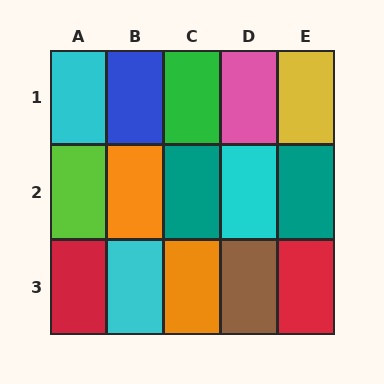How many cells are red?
2 cells are red.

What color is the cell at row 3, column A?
Red.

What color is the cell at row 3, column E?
Red.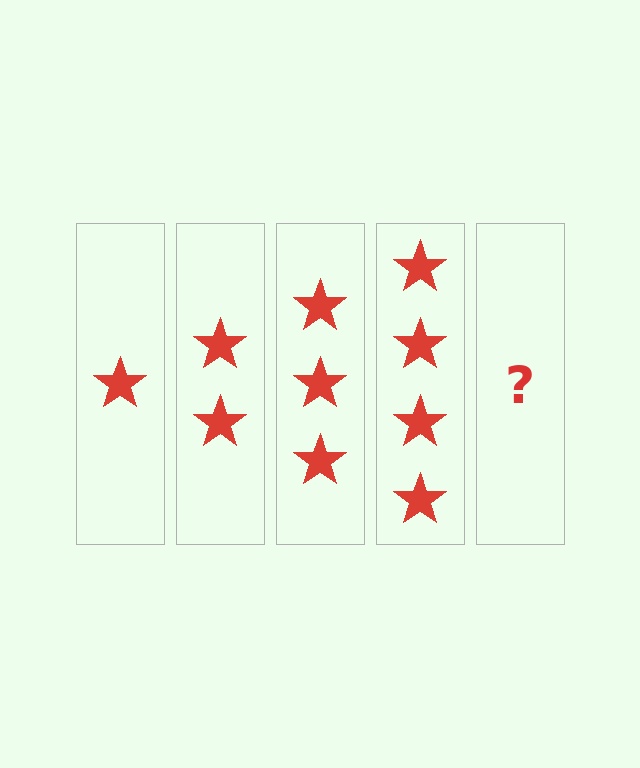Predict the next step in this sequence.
The next step is 5 stars.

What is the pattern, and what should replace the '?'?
The pattern is that each step adds one more star. The '?' should be 5 stars.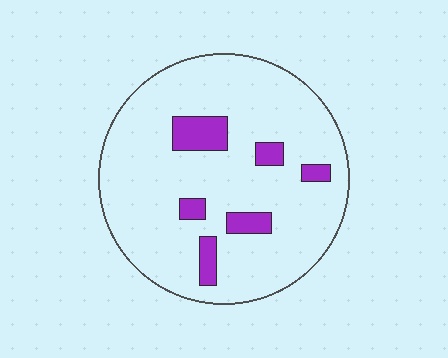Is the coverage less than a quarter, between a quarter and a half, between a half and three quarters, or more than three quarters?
Less than a quarter.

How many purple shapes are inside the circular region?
6.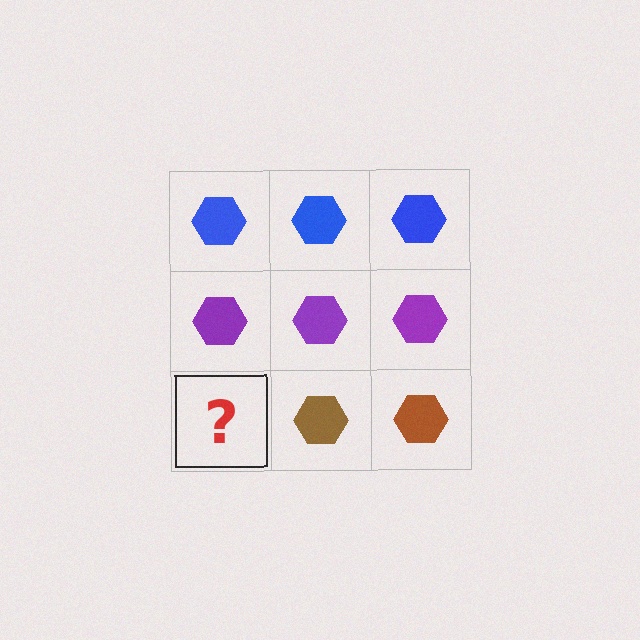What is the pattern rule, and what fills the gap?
The rule is that each row has a consistent color. The gap should be filled with a brown hexagon.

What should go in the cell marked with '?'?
The missing cell should contain a brown hexagon.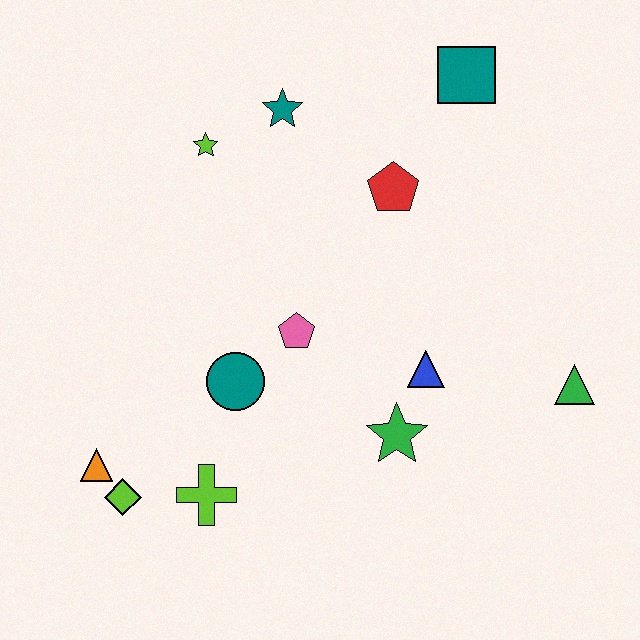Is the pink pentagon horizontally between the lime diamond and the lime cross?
No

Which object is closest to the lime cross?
The lime diamond is closest to the lime cross.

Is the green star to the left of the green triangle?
Yes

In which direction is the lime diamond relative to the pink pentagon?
The lime diamond is to the left of the pink pentagon.